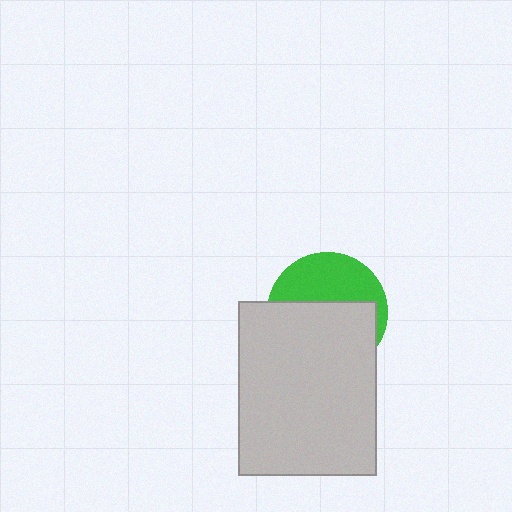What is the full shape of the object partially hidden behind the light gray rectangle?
The partially hidden object is a green circle.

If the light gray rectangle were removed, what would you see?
You would see the complete green circle.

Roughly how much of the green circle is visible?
A small part of it is visible (roughly 42%).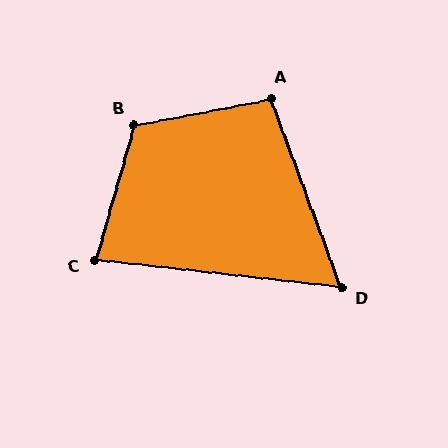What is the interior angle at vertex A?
Approximately 100 degrees (obtuse).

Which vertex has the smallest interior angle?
D, at approximately 63 degrees.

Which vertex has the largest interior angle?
B, at approximately 117 degrees.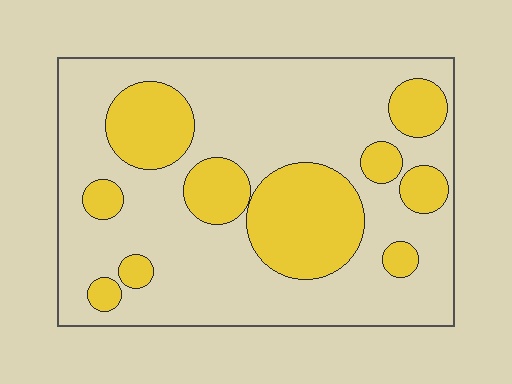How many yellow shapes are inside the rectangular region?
10.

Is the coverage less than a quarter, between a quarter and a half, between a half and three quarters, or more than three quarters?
Between a quarter and a half.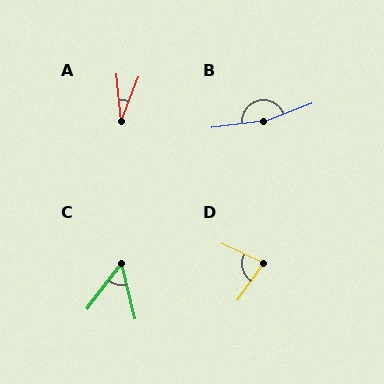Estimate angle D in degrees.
Approximately 79 degrees.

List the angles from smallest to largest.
A (28°), C (51°), D (79°), B (166°).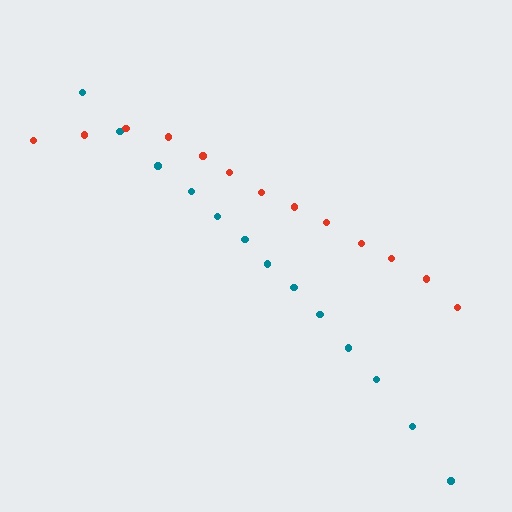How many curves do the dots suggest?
There are 2 distinct paths.